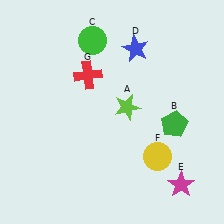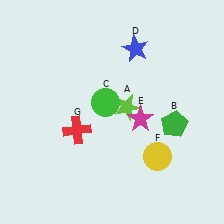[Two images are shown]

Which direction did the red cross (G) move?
The red cross (G) moved down.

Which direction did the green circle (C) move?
The green circle (C) moved down.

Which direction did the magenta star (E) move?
The magenta star (E) moved up.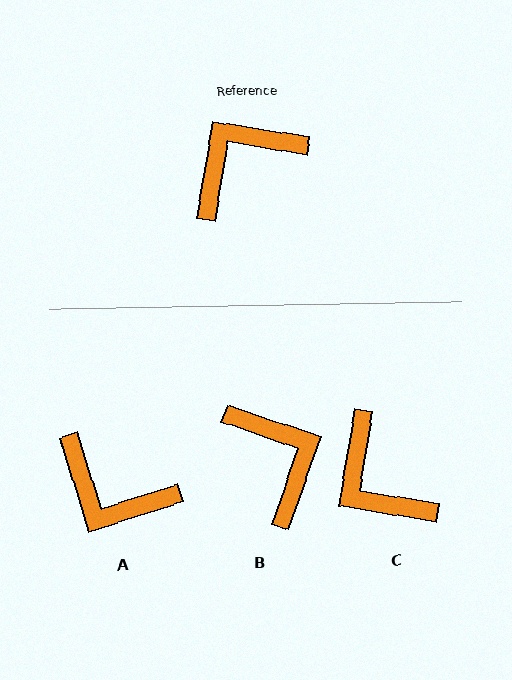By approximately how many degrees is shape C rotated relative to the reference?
Approximately 90 degrees counter-clockwise.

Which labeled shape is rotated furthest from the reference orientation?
A, about 117 degrees away.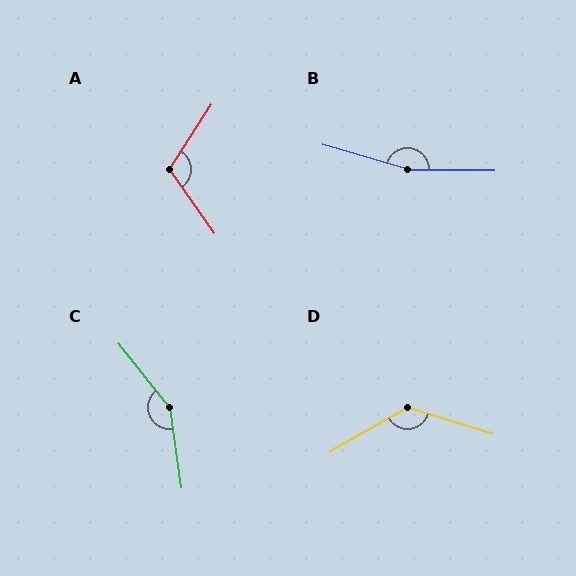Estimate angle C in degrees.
Approximately 149 degrees.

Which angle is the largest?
B, at approximately 164 degrees.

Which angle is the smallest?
A, at approximately 112 degrees.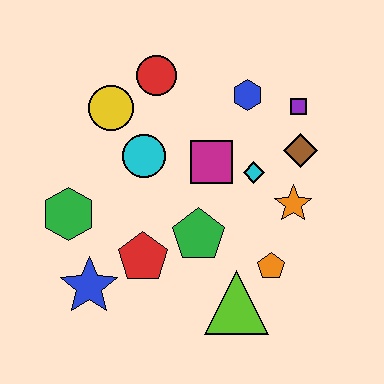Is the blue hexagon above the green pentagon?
Yes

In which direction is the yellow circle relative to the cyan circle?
The yellow circle is above the cyan circle.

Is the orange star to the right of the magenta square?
Yes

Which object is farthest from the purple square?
The blue star is farthest from the purple square.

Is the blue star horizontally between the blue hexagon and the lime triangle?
No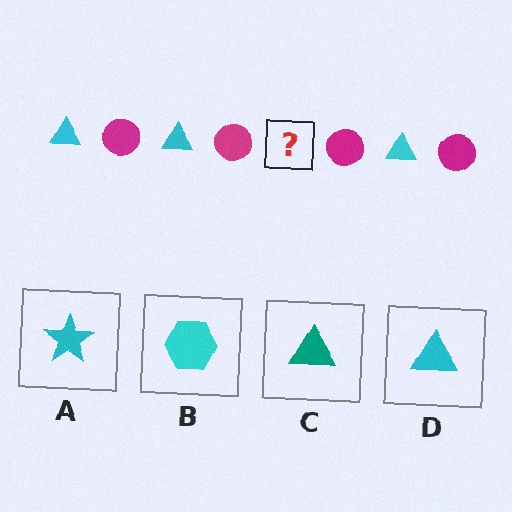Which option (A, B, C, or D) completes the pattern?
D.